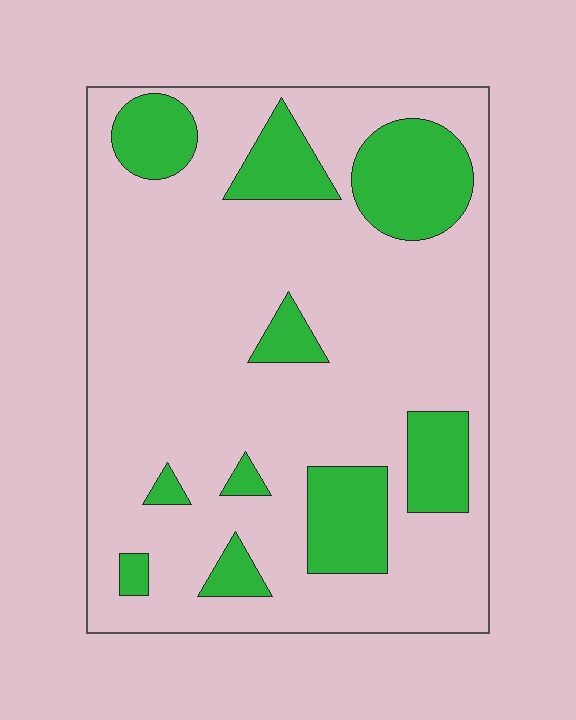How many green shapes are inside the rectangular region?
10.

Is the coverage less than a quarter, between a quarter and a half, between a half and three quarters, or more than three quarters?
Less than a quarter.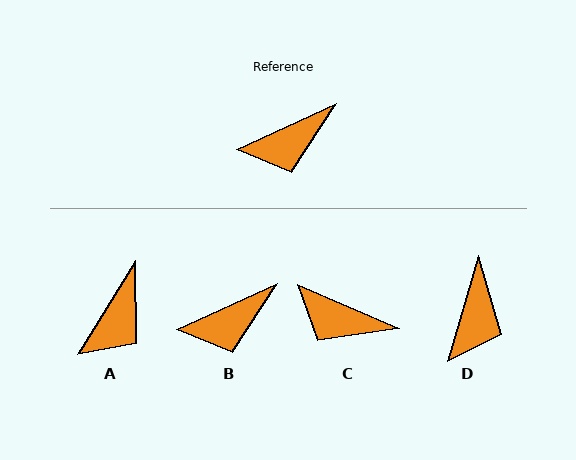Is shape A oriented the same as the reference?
No, it is off by about 33 degrees.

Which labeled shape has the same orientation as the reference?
B.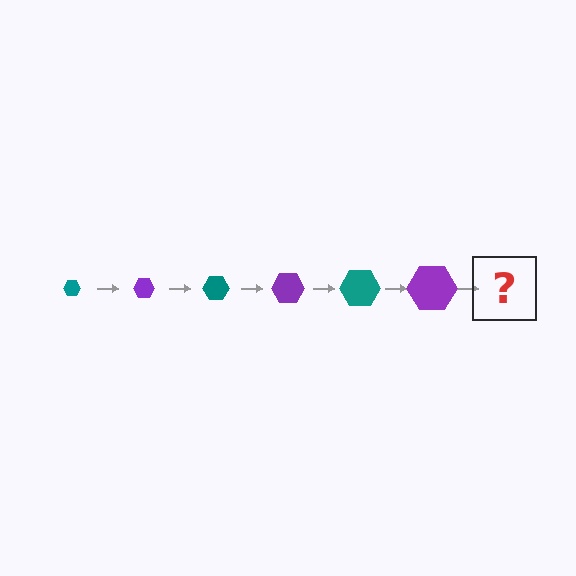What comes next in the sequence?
The next element should be a teal hexagon, larger than the previous one.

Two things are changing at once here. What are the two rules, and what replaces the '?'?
The two rules are that the hexagon grows larger each step and the color cycles through teal and purple. The '?' should be a teal hexagon, larger than the previous one.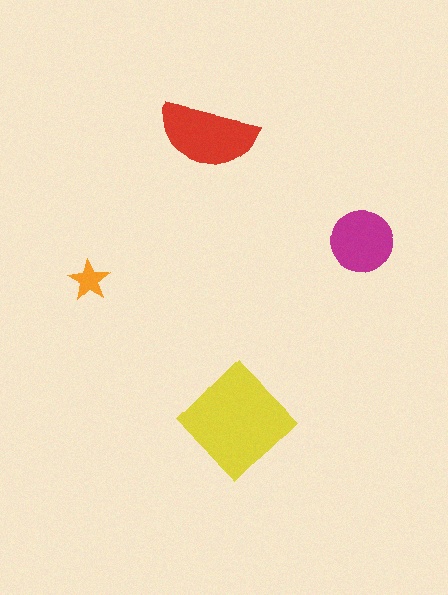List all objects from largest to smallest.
The yellow diamond, the red semicircle, the magenta circle, the orange star.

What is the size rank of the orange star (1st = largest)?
4th.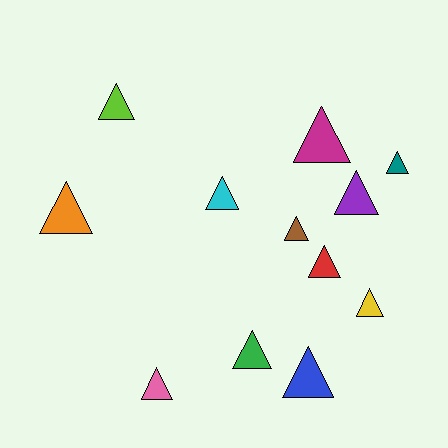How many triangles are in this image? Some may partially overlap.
There are 12 triangles.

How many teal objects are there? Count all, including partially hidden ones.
There is 1 teal object.